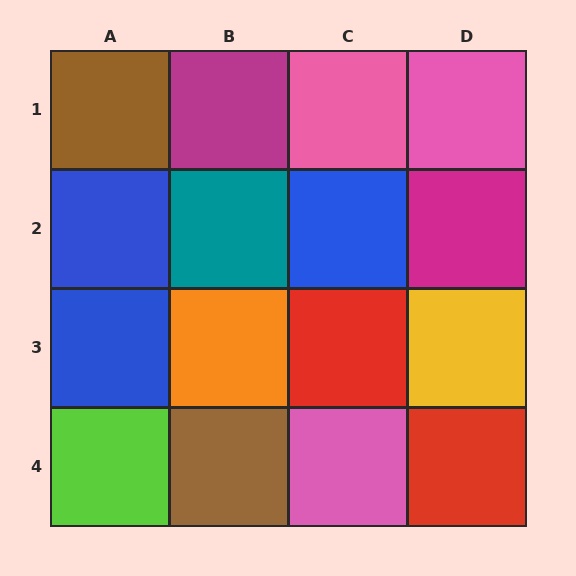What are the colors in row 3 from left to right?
Blue, orange, red, yellow.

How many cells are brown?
2 cells are brown.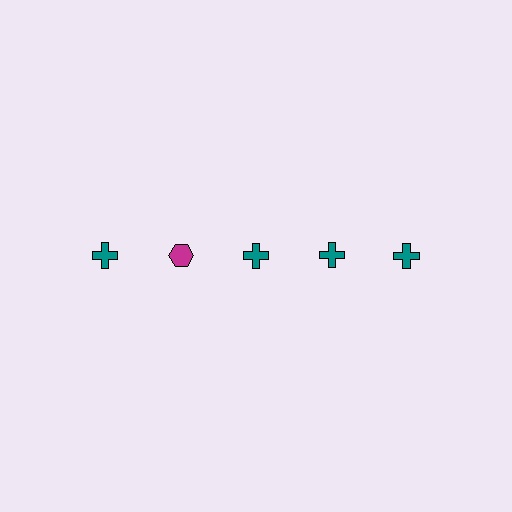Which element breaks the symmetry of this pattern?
The magenta hexagon in the top row, second from left column breaks the symmetry. All other shapes are teal crosses.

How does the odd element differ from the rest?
It differs in both color (magenta instead of teal) and shape (hexagon instead of cross).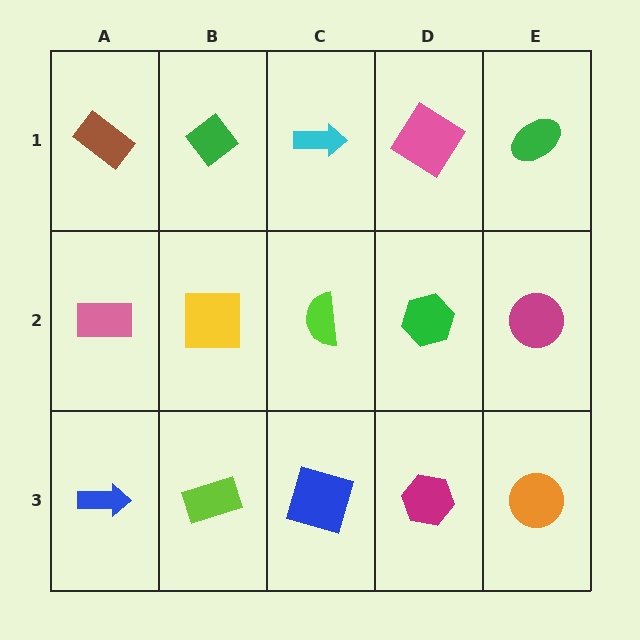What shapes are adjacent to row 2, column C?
A cyan arrow (row 1, column C), a blue square (row 3, column C), a yellow square (row 2, column B), a green hexagon (row 2, column D).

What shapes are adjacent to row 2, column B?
A green diamond (row 1, column B), a lime rectangle (row 3, column B), a pink rectangle (row 2, column A), a lime semicircle (row 2, column C).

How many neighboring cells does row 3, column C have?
3.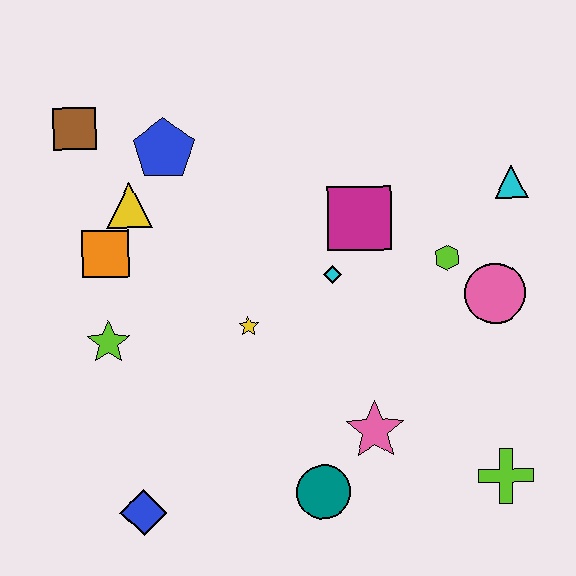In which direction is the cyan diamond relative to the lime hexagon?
The cyan diamond is to the left of the lime hexagon.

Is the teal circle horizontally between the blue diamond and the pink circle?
Yes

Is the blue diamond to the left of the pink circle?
Yes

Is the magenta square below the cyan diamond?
No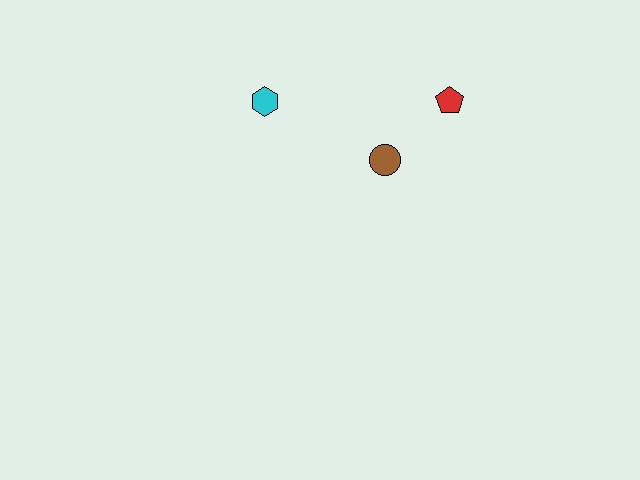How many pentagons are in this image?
There is 1 pentagon.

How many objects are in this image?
There are 3 objects.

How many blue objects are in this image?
There are no blue objects.